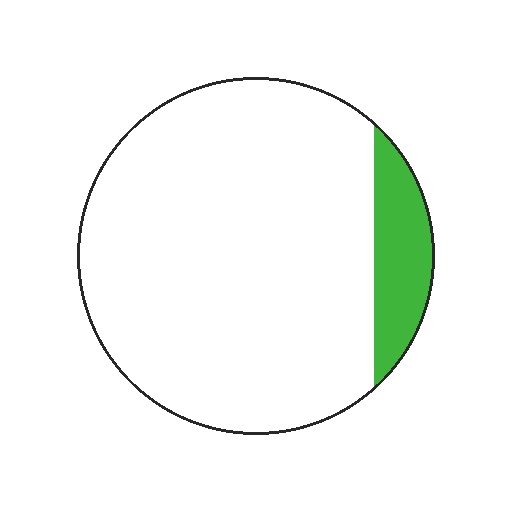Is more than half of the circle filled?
No.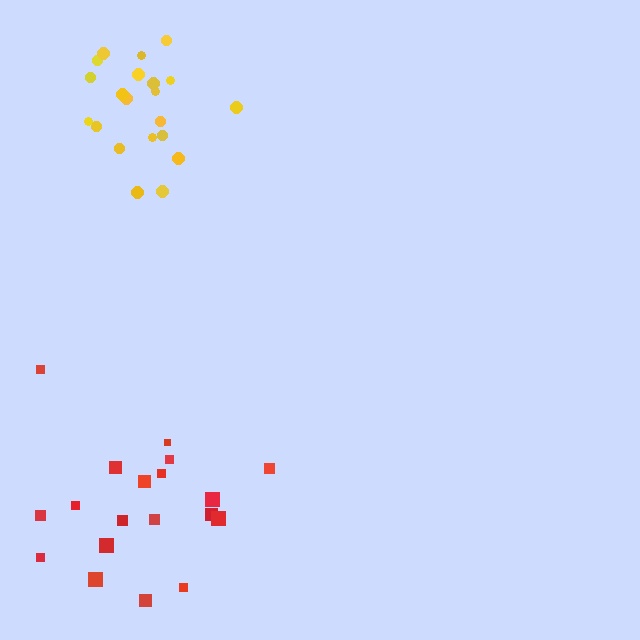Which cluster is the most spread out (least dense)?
Red.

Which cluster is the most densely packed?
Yellow.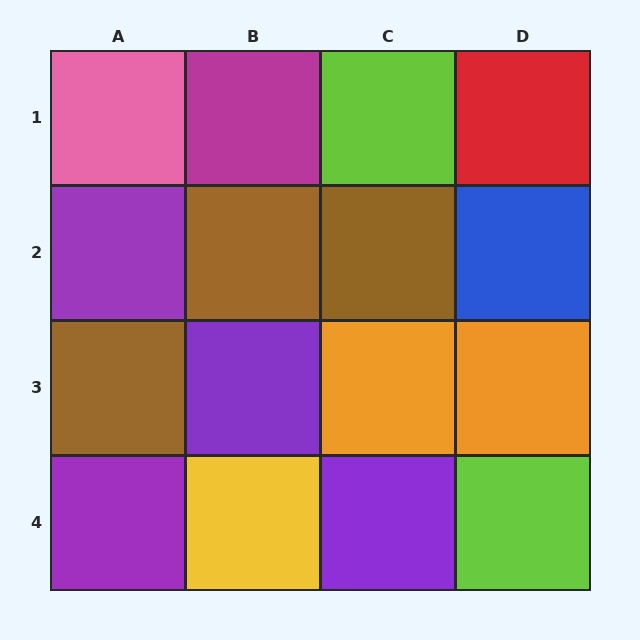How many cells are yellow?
1 cell is yellow.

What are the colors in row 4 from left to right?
Purple, yellow, purple, lime.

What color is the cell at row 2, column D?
Blue.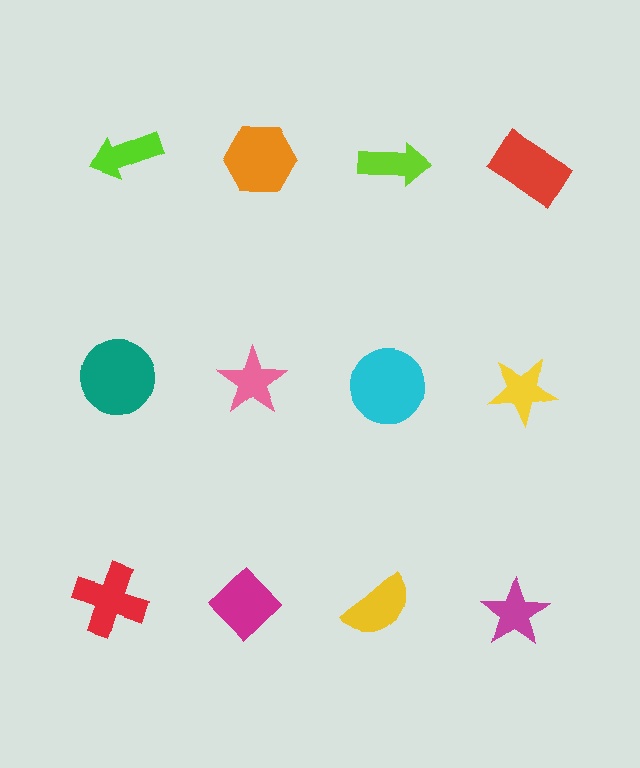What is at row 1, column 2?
An orange hexagon.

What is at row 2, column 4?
A yellow star.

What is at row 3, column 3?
A yellow semicircle.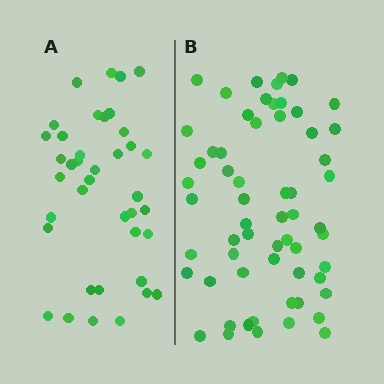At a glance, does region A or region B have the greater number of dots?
Region B (the right region) has more dots.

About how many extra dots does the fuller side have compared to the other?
Region B has approximately 20 more dots than region A.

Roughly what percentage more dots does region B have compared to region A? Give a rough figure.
About 55% more.